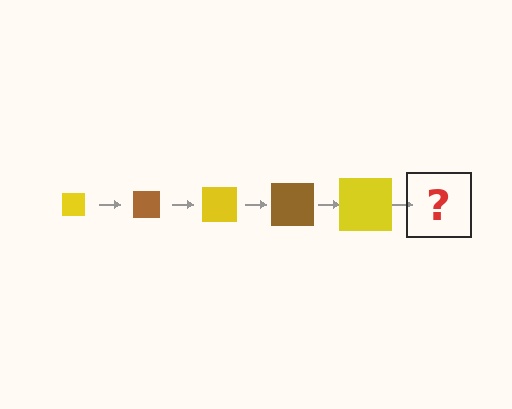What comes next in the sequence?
The next element should be a brown square, larger than the previous one.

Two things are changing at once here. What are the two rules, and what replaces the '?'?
The two rules are that the square grows larger each step and the color cycles through yellow and brown. The '?' should be a brown square, larger than the previous one.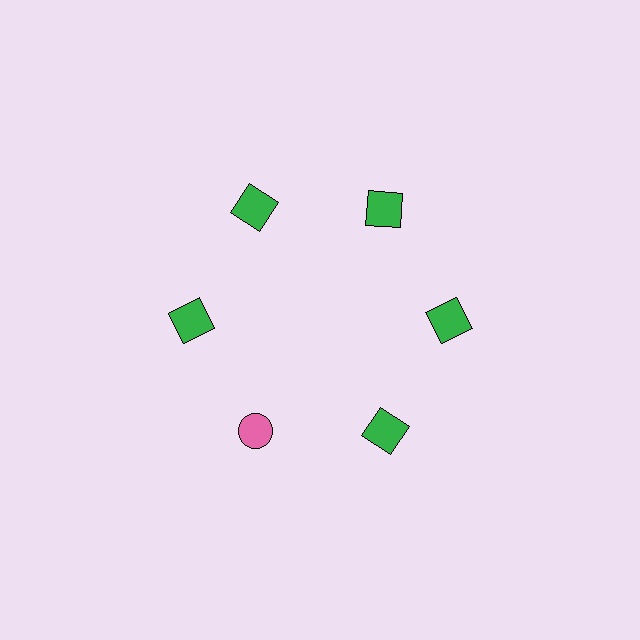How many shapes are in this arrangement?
There are 6 shapes arranged in a ring pattern.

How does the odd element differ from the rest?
It differs in both color (pink instead of green) and shape (circle instead of square).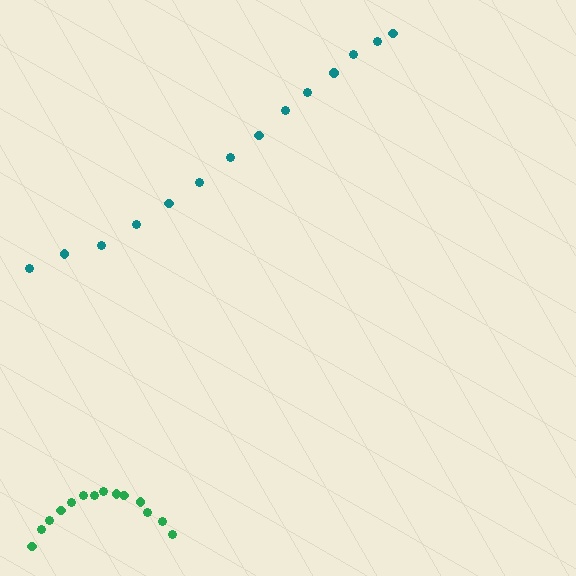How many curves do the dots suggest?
There are 2 distinct paths.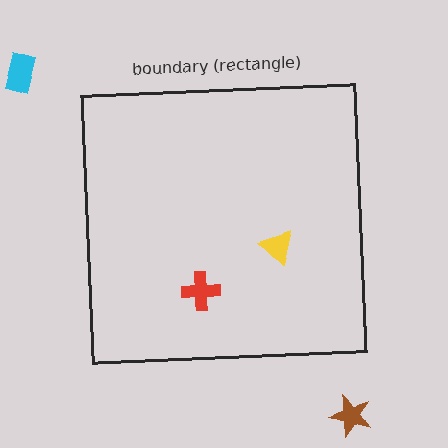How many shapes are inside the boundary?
2 inside, 2 outside.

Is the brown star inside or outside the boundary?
Outside.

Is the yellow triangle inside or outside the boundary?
Inside.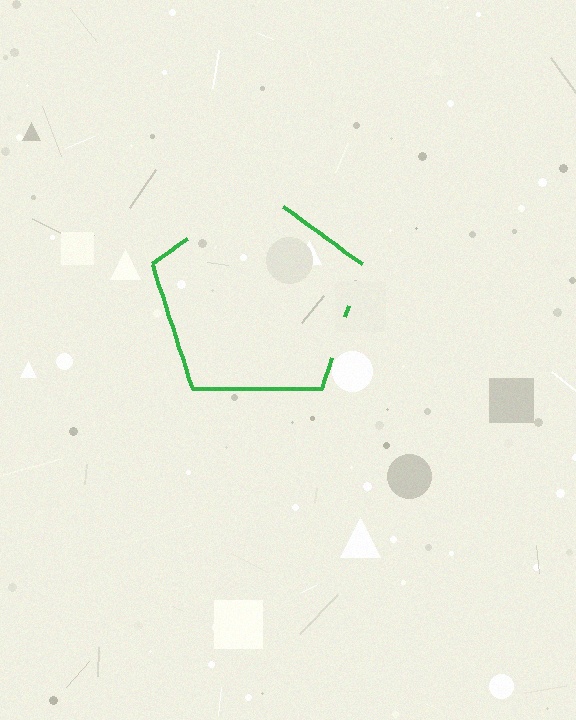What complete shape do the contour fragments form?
The contour fragments form a pentagon.